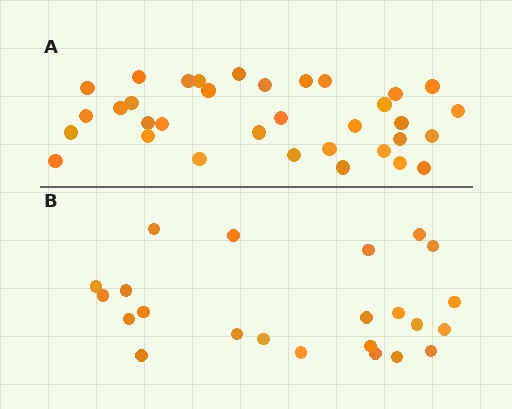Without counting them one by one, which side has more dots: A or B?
Region A (the top region) has more dots.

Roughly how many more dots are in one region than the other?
Region A has roughly 12 or so more dots than region B.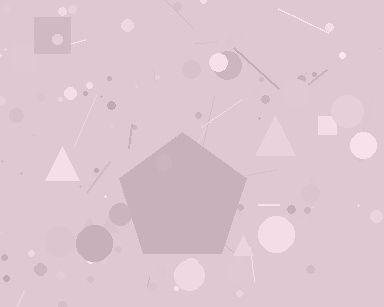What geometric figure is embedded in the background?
A pentagon is embedded in the background.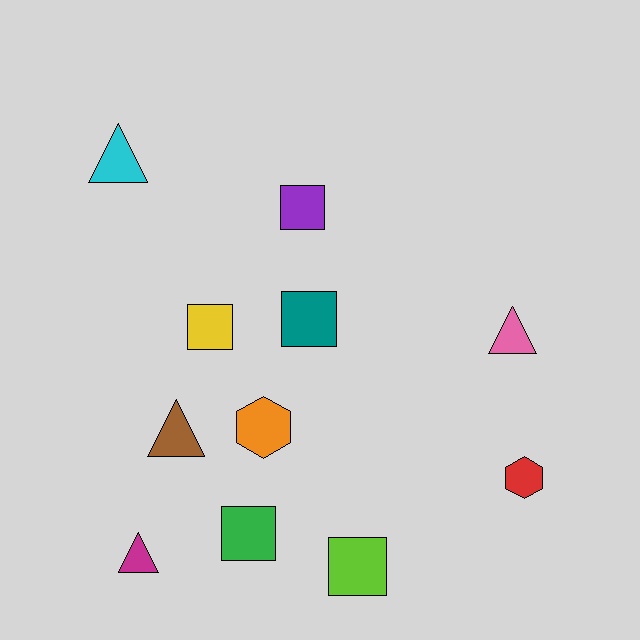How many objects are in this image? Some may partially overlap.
There are 11 objects.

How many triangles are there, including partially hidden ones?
There are 4 triangles.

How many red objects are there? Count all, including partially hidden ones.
There is 1 red object.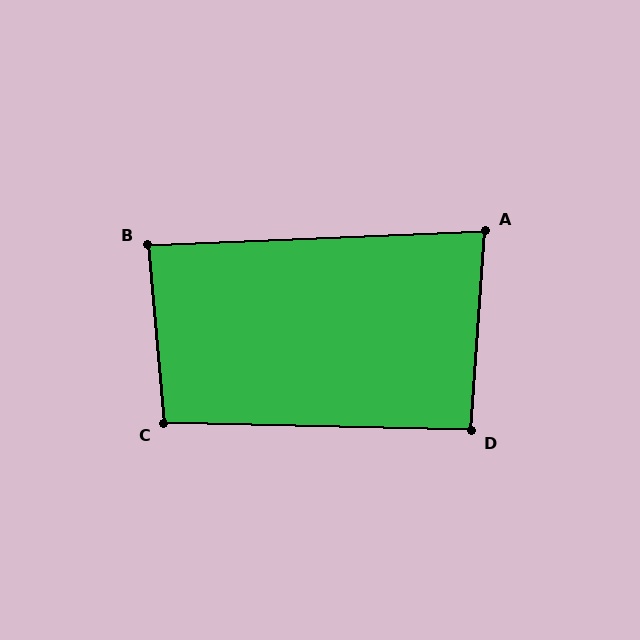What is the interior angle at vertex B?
Approximately 87 degrees (approximately right).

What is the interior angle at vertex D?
Approximately 93 degrees (approximately right).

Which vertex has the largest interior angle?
C, at approximately 96 degrees.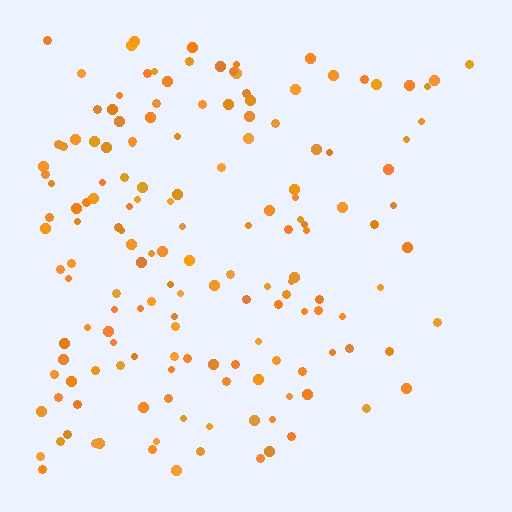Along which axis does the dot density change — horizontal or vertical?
Horizontal.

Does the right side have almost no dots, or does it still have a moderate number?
Still a moderate number, just noticeably fewer than the left.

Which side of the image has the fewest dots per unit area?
The right.